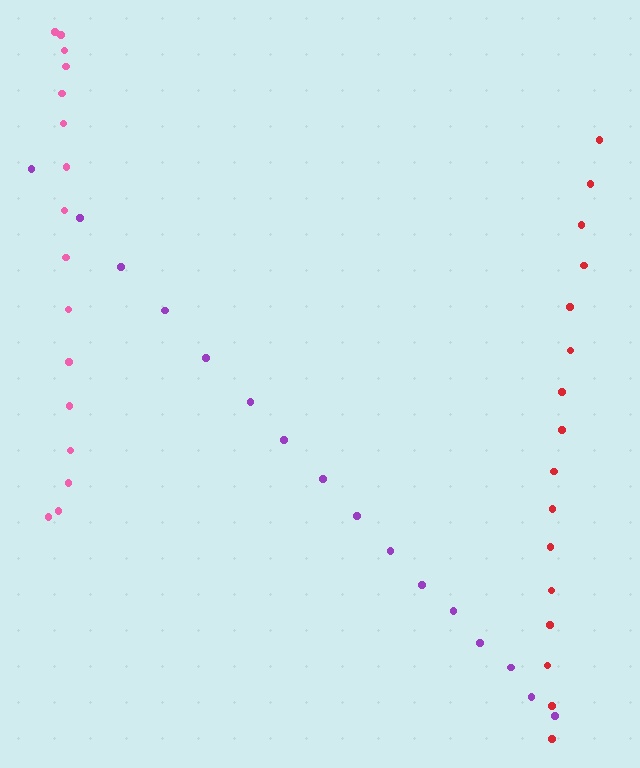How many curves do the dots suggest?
There are 3 distinct paths.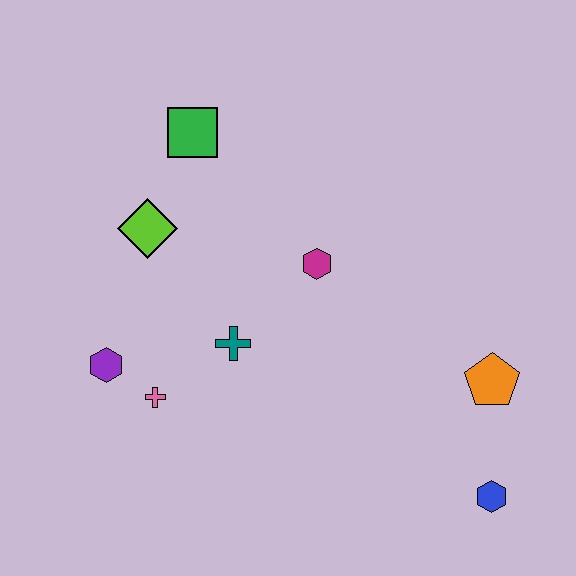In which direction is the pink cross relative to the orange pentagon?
The pink cross is to the left of the orange pentagon.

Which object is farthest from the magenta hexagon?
The blue hexagon is farthest from the magenta hexagon.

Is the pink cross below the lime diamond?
Yes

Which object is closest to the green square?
The lime diamond is closest to the green square.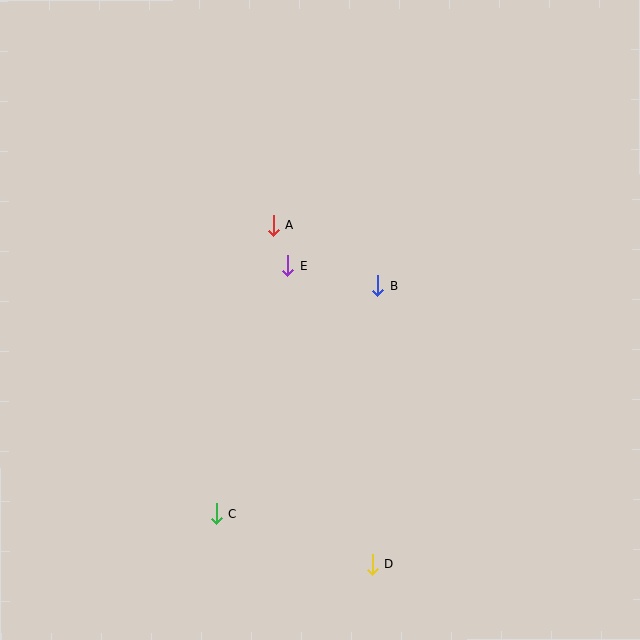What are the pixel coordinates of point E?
Point E is at (288, 266).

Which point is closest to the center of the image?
Point E at (288, 266) is closest to the center.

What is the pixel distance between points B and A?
The distance between B and A is 121 pixels.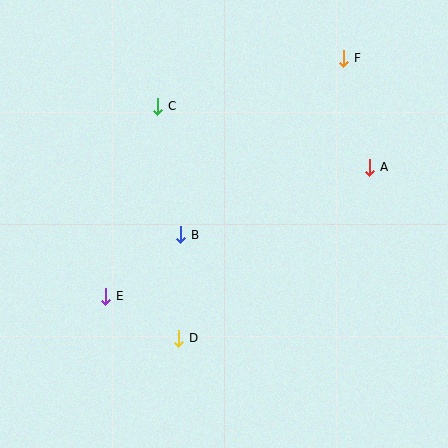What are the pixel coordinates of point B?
Point B is at (181, 235).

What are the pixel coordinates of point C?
Point C is at (158, 106).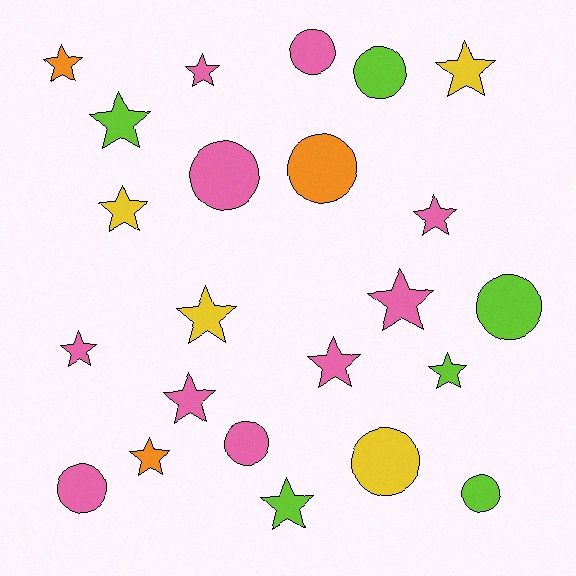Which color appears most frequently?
Pink, with 10 objects.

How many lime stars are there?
There are 3 lime stars.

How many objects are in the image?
There are 23 objects.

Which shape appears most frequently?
Star, with 14 objects.